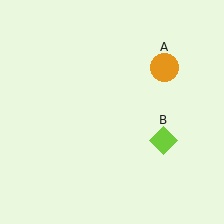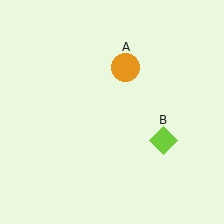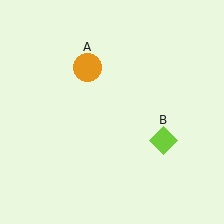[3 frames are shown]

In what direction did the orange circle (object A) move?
The orange circle (object A) moved left.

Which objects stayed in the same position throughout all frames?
Lime diamond (object B) remained stationary.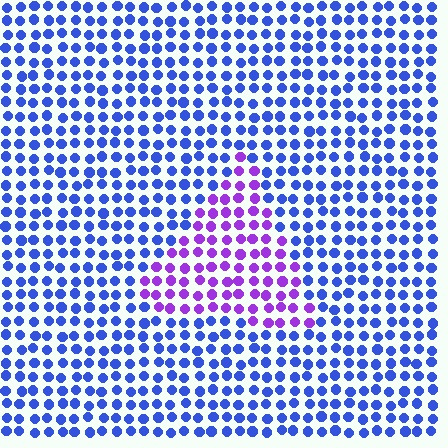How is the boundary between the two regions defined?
The boundary is defined purely by a slight shift in hue (about 49 degrees). Spacing, size, and orientation are identical on both sides.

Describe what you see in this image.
The image is filled with small blue elements in a uniform arrangement. A triangle-shaped region is visible where the elements are tinted to a slightly different hue, forming a subtle color boundary.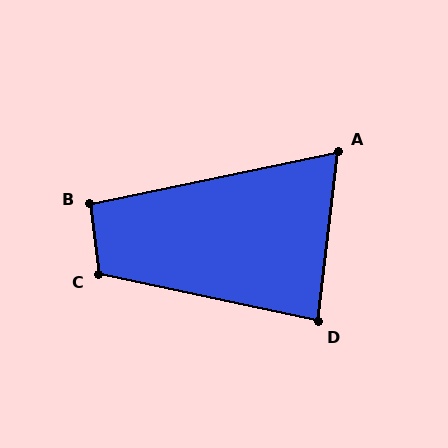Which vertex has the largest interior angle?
C, at approximately 109 degrees.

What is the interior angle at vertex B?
Approximately 95 degrees (obtuse).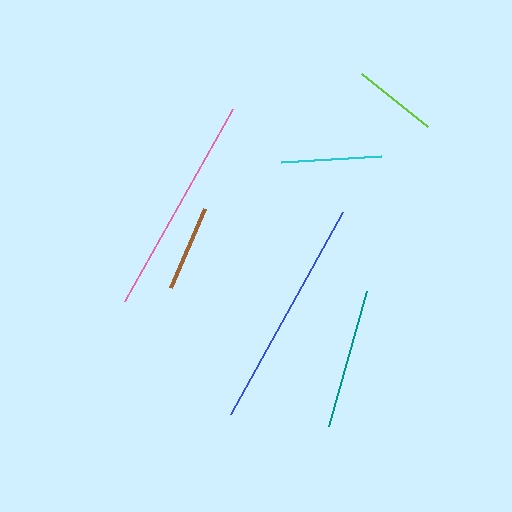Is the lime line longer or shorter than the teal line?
The teal line is longer than the lime line.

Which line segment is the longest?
The blue line is the longest at approximately 231 pixels.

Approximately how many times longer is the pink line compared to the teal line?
The pink line is approximately 1.6 times the length of the teal line.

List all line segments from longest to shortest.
From longest to shortest: blue, pink, teal, cyan, brown, lime.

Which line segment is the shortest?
The lime line is the shortest at approximately 85 pixels.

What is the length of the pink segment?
The pink segment is approximately 221 pixels long.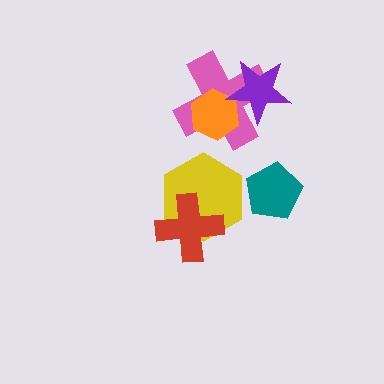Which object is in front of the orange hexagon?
The purple star is in front of the orange hexagon.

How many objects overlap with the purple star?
2 objects overlap with the purple star.